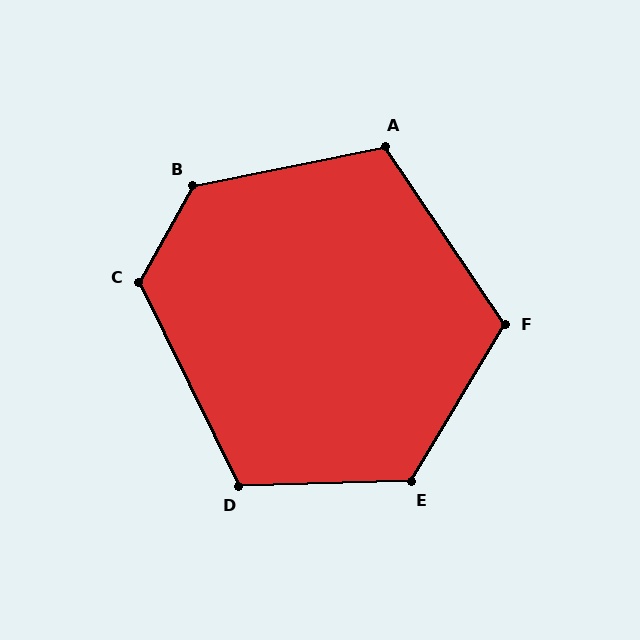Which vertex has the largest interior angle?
B, at approximately 131 degrees.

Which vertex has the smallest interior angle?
A, at approximately 113 degrees.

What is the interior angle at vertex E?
Approximately 123 degrees (obtuse).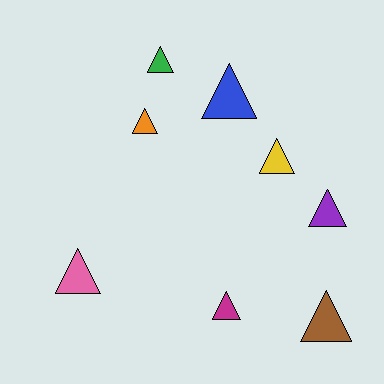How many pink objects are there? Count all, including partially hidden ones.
There is 1 pink object.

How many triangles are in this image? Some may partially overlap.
There are 8 triangles.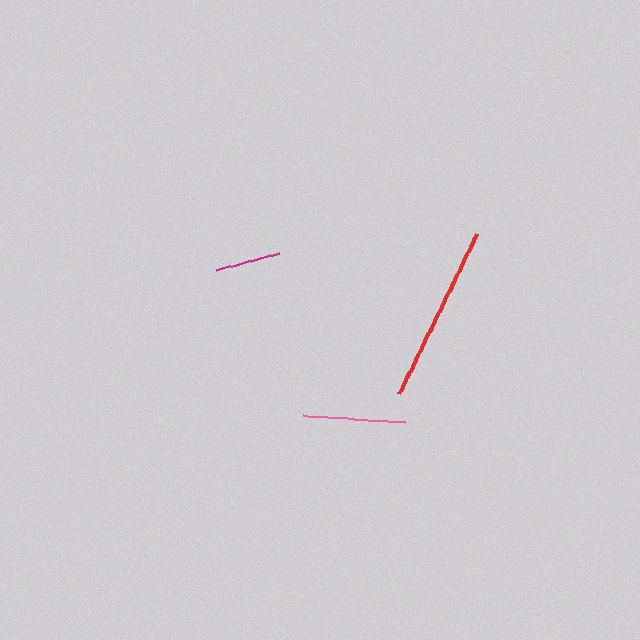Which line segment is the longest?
The red line is the longest at approximately 178 pixels.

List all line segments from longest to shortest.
From longest to shortest: red, pink, magenta.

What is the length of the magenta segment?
The magenta segment is approximately 65 pixels long.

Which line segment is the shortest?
The magenta line is the shortest at approximately 65 pixels.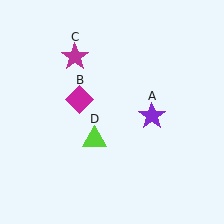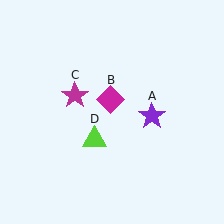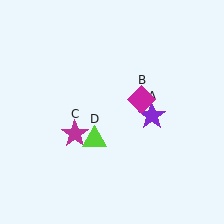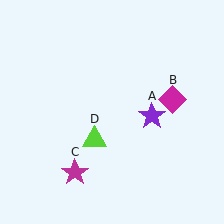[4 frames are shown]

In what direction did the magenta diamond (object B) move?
The magenta diamond (object B) moved right.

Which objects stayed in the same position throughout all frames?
Purple star (object A) and lime triangle (object D) remained stationary.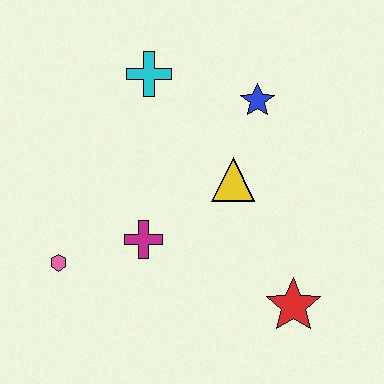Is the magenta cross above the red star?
Yes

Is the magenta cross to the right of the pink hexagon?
Yes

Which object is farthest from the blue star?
The pink hexagon is farthest from the blue star.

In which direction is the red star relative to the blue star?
The red star is below the blue star.